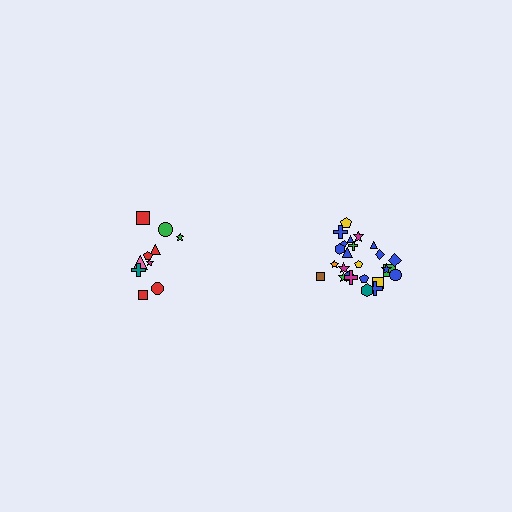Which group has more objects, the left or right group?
The right group.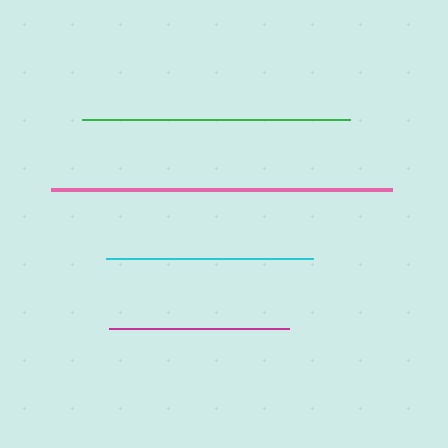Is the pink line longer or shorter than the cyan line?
The pink line is longer than the cyan line.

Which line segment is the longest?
The pink line is the longest at approximately 340 pixels.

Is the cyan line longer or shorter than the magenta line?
The cyan line is longer than the magenta line.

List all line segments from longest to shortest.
From longest to shortest: pink, green, cyan, magenta.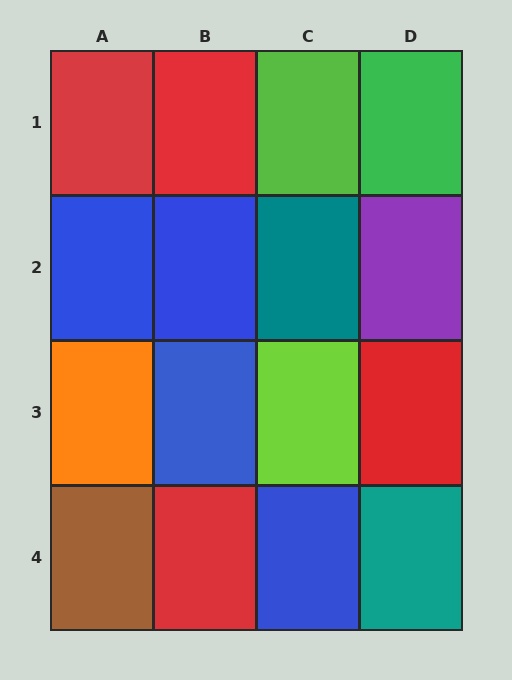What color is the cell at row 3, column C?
Lime.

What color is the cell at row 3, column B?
Blue.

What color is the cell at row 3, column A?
Orange.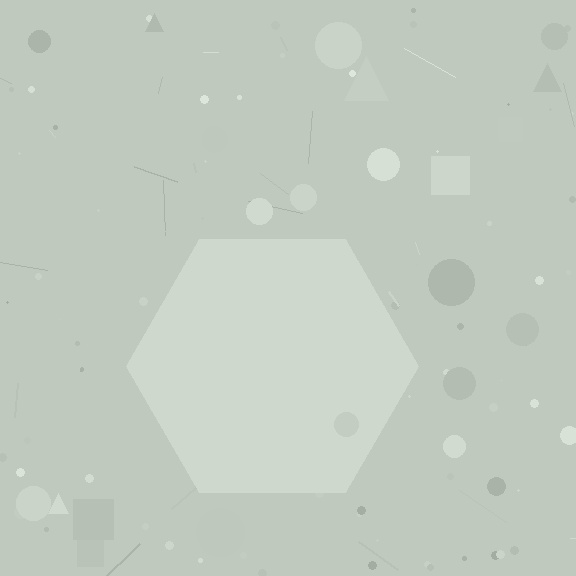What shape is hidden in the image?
A hexagon is hidden in the image.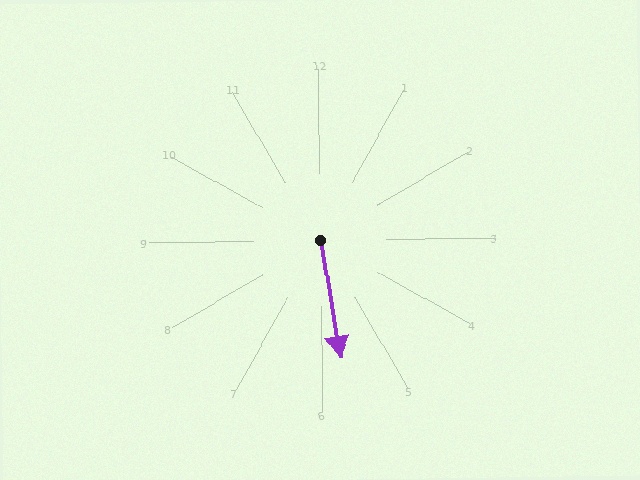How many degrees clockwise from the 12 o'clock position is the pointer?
Approximately 171 degrees.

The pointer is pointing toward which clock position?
Roughly 6 o'clock.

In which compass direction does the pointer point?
South.